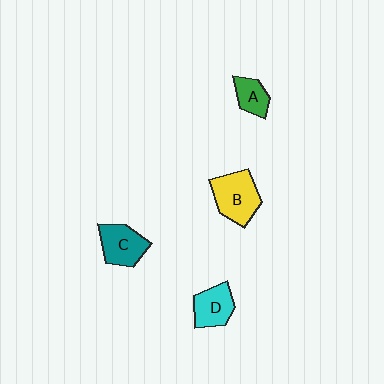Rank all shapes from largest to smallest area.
From largest to smallest: B (yellow), C (teal), D (cyan), A (green).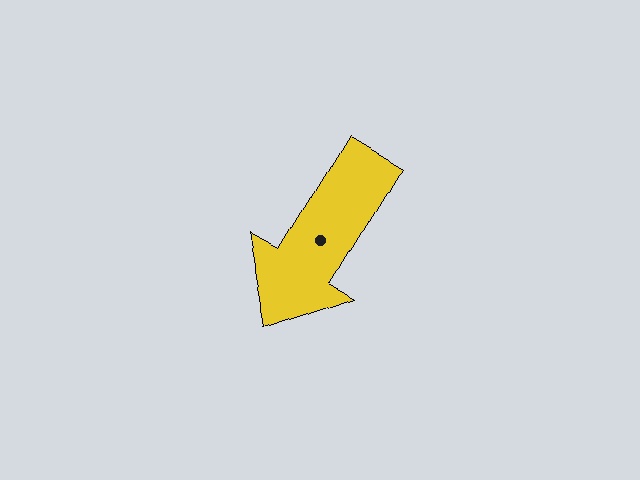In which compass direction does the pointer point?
Southwest.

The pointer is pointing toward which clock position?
Roughly 7 o'clock.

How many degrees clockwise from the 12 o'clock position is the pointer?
Approximately 211 degrees.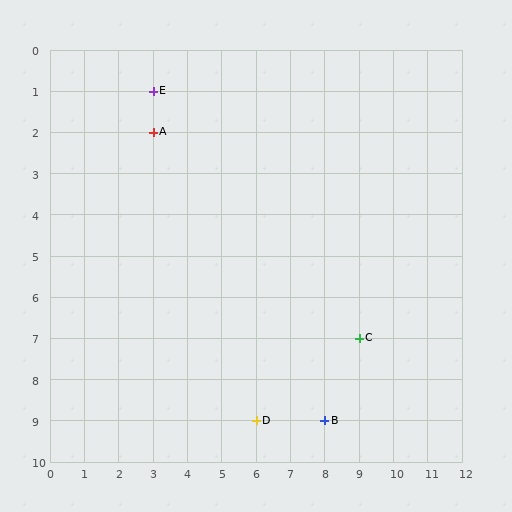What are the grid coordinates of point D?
Point D is at grid coordinates (6, 9).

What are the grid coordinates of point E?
Point E is at grid coordinates (3, 1).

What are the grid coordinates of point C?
Point C is at grid coordinates (9, 7).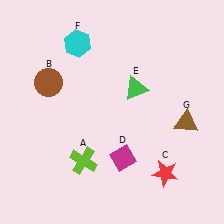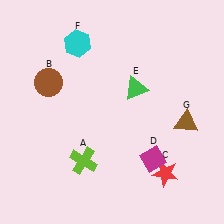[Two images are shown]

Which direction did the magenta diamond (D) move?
The magenta diamond (D) moved right.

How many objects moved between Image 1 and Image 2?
1 object moved between the two images.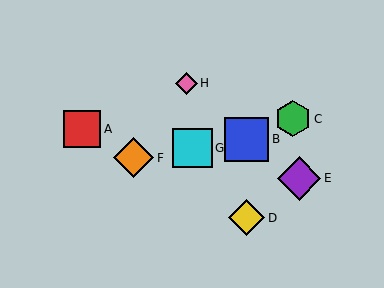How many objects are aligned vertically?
2 objects (B, D) are aligned vertically.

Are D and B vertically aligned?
Yes, both are at x≈247.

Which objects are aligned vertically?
Objects B, D are aligned vertically.